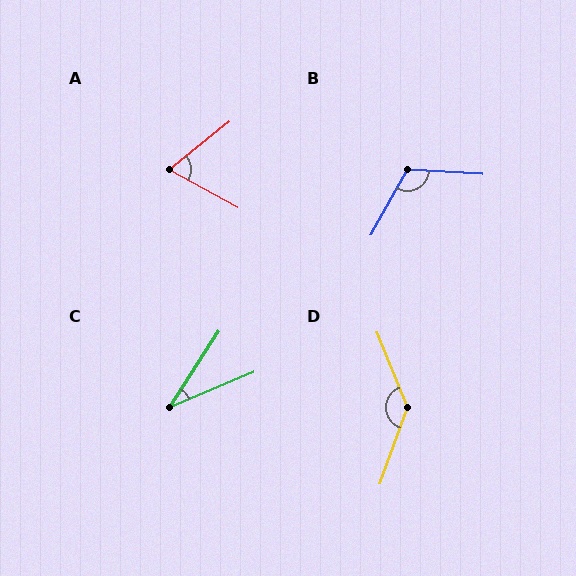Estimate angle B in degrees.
Approximately 116 degrees.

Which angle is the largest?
D, at approximately 138 degrees.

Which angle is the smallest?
C, at approximately 34 degrees.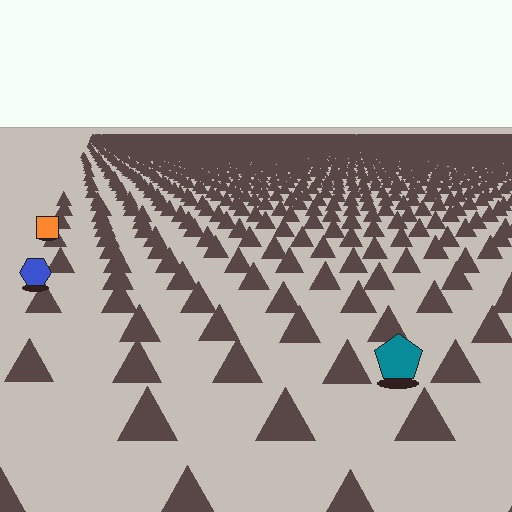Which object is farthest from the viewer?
The orange square is farthest from the viewer. It appears smaller and the ground texture around it is denser.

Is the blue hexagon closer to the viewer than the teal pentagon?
No. The teal pentagon is closer — you can tell from the texture gradient: the ground texture is coarser near it.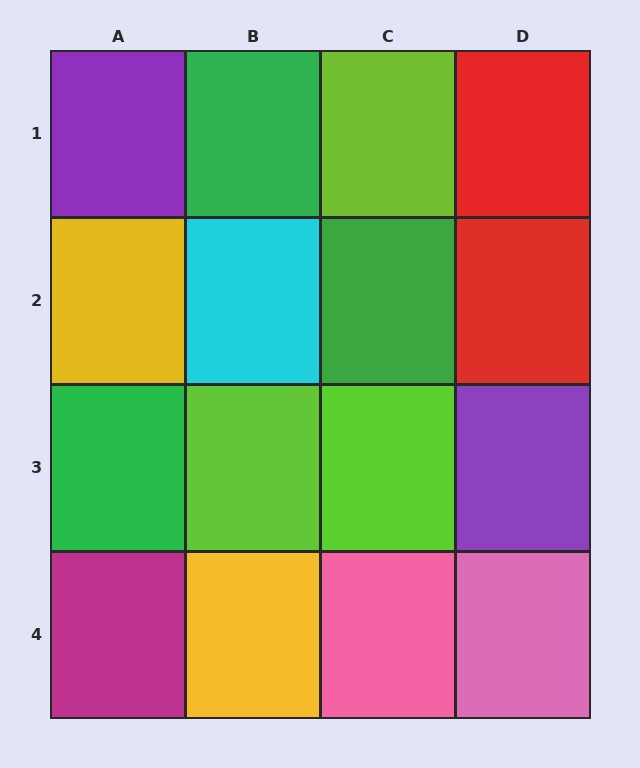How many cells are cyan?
1 cell is cyan.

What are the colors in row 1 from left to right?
Purple, green, lime, red.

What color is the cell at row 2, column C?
Green.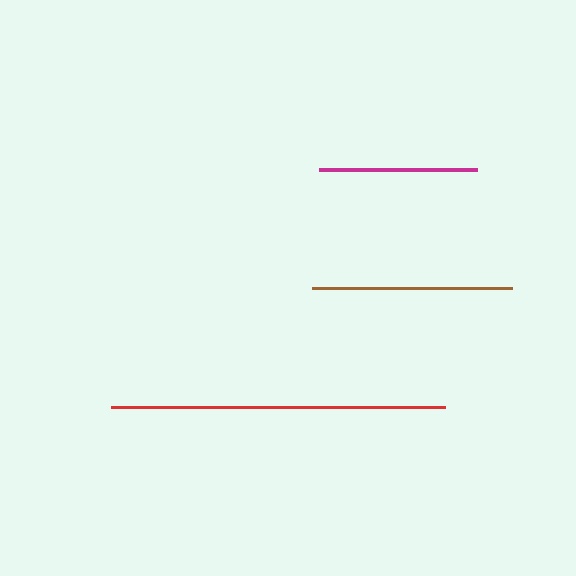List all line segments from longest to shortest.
From longest to shortest: red, brown, magenta.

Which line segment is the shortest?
The magenta line is the shortest at approximately 158 pixels.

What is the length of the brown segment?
The brown segment is approximately 200 pixels long.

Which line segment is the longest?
The red line is the longest at approximately 334 pixels.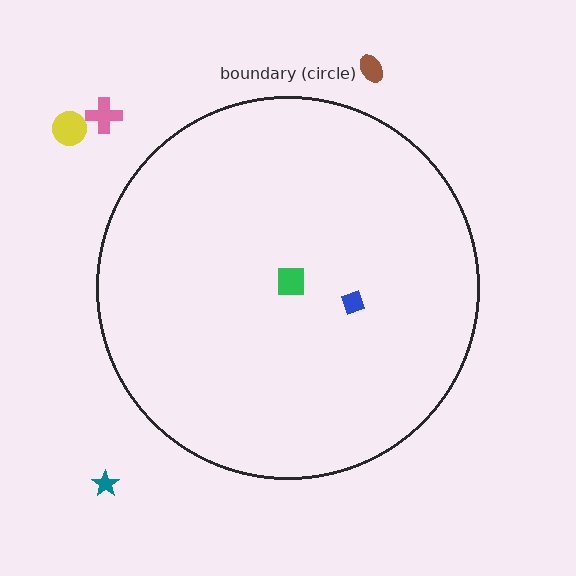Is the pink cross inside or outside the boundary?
Outside.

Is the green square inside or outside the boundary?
Inside.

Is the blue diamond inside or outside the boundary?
Inside.